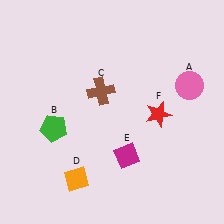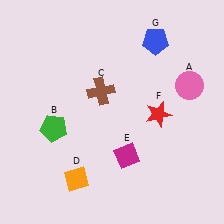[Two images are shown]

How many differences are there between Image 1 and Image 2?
There is 1 difference between the two images.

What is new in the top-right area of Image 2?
A blue pentagon (G) was added in the top-right area of Image 2.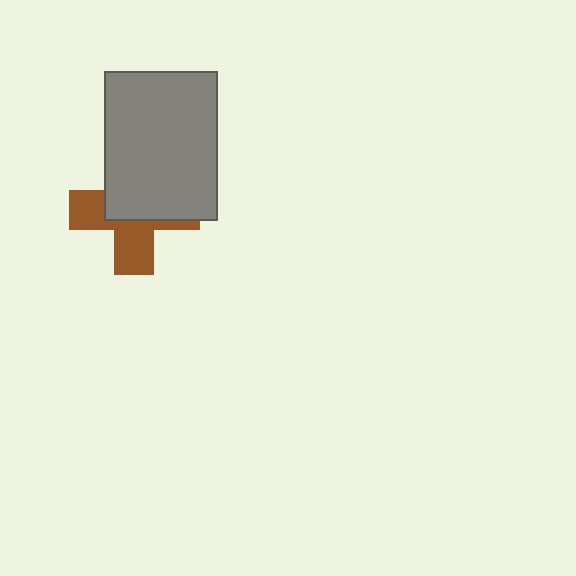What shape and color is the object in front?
The object in front is a gray rectangle.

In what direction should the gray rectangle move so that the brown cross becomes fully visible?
The gray rectangle should move up. That is the shortest direction to clear the overlap and leave the brown cross fully visible.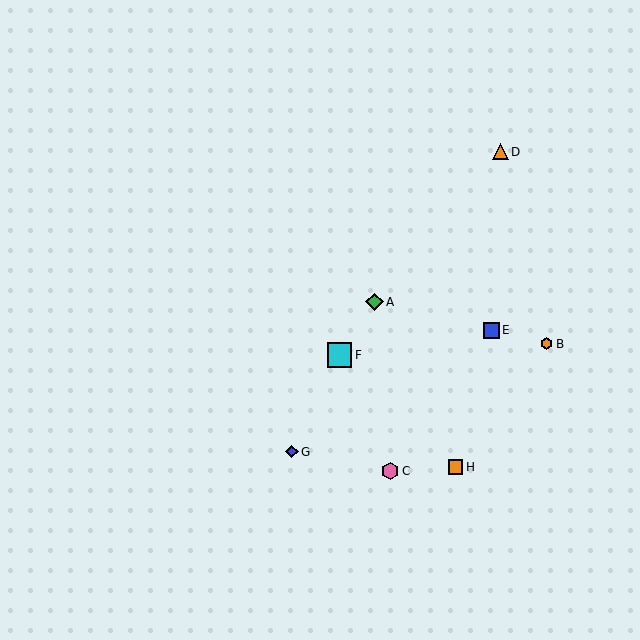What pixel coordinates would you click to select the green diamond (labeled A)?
Click at (374, 302) to select the green diamond A.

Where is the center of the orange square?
The center of the orange square is at (456, 467).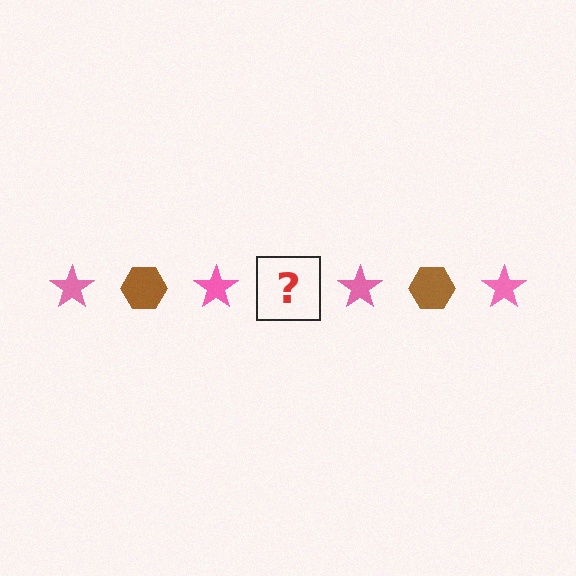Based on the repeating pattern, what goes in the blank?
The blank should be a brown hexagon.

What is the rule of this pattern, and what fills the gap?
The rule is that the pattern alternates between pink star and brown hexagon. The gap should be filled with a brown hexagon.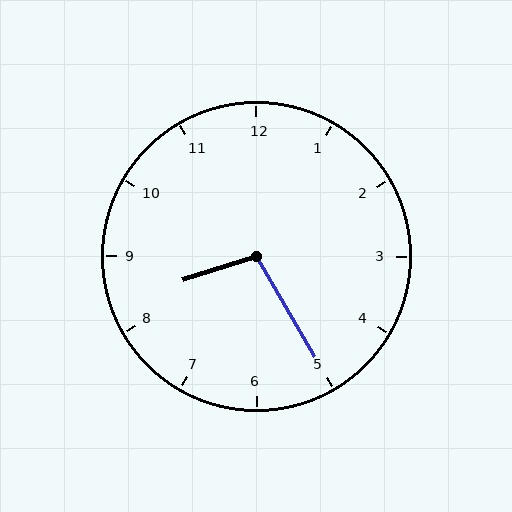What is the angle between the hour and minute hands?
Approximately 102 degrees.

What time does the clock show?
8:25.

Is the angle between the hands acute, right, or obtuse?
It is obtuse.